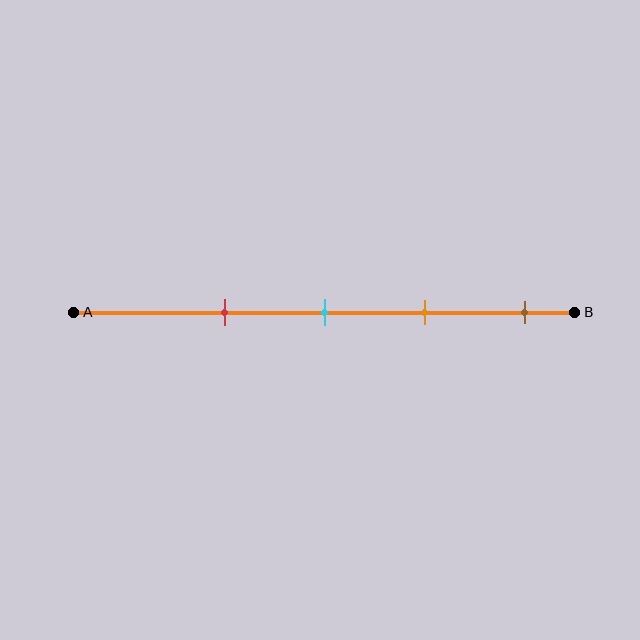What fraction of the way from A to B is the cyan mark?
The cyan mark is approximately 50% (0.5) of the way from A to B.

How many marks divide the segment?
There are 4 marks dividing the segment.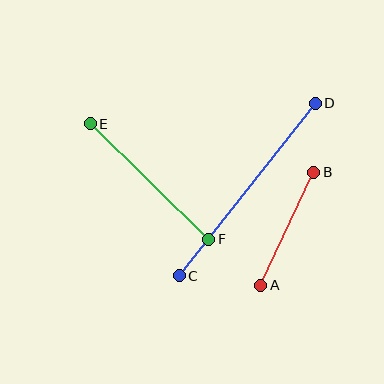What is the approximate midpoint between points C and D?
The midpoint is at approximately (247, 189) pixels.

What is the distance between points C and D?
The distance is approximately 220 pixels.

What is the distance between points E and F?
The distance is approximately 166 pixels.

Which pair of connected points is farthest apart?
Points C and D are farthest apart.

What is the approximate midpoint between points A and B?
The midpoint is at approximately (287, 229) pixels.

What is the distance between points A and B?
The distance is approximately 125 pixels.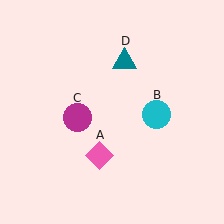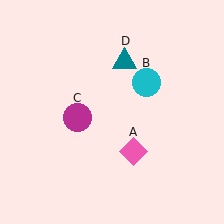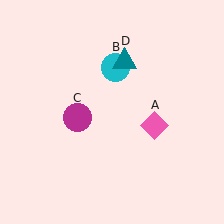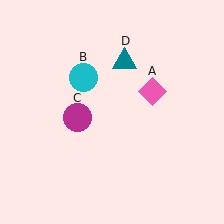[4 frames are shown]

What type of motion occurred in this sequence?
The pink diamond (object A), cyan circle (object B) rotated counterclockwise around the center of the scene.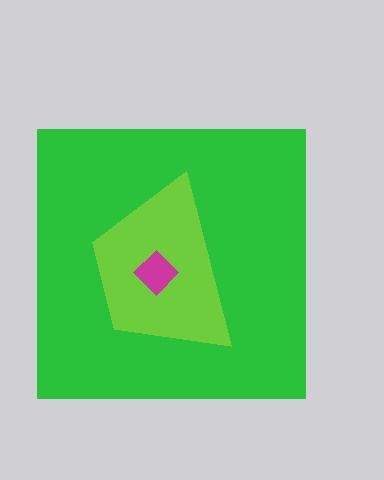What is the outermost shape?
The green square.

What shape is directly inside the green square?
The lime trapezoid.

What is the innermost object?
The magenta diamond.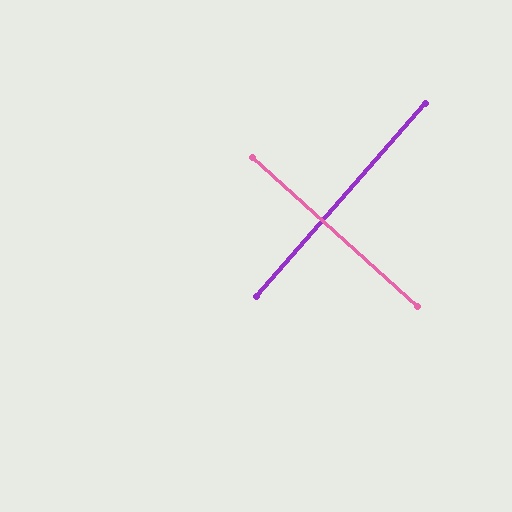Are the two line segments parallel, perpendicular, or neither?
Perpendicular — they meet at approximately 89°.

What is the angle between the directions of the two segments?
Approximately 89 degrees.